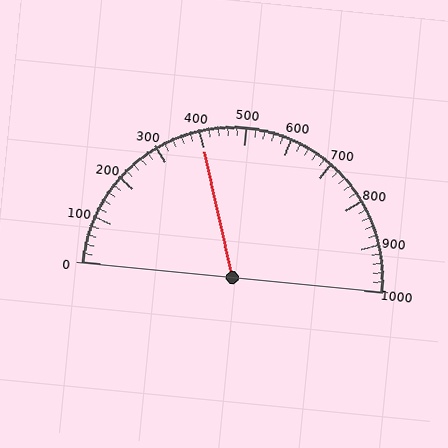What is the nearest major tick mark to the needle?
The nearest major tick mark is 400.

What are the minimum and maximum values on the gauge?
The gauge ranges from 0 to 1000.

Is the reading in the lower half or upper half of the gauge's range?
The reading is in the lower half of the range (0 to 1000).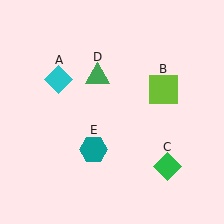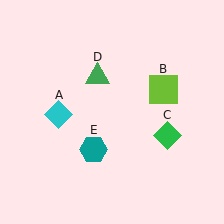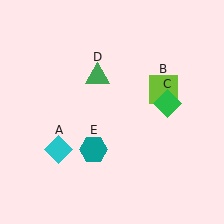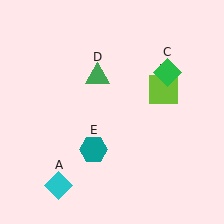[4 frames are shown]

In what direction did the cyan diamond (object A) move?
The cyan diamond (object A) moved down.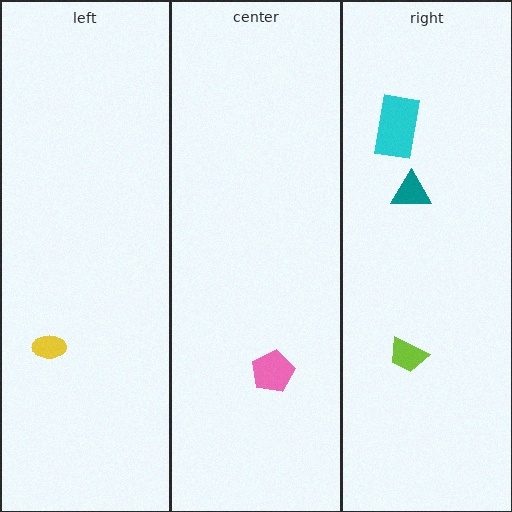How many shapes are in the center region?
1.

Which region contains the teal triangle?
The right region.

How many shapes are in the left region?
1.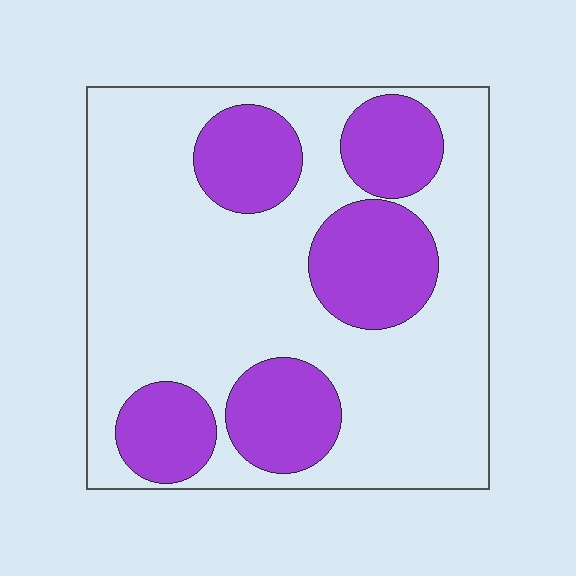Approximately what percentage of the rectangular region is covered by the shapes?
Approximately 30%.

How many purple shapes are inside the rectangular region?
5.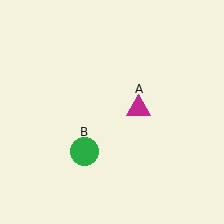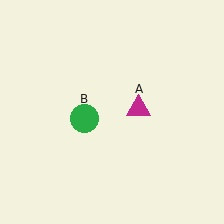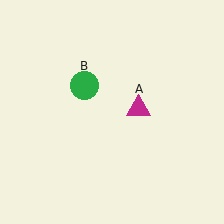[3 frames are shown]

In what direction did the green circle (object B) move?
The green circle (object B) moved up.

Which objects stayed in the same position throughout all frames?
Magenta triangle (object A) remained stationary.